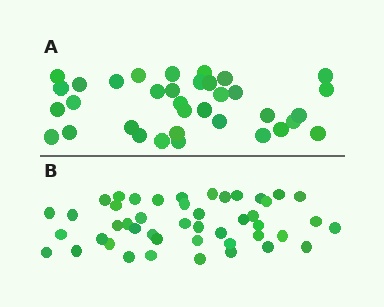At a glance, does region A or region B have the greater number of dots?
Region B (the bottom region) has more dots.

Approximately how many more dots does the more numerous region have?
Region B has roughly 12 or so more dots than region A.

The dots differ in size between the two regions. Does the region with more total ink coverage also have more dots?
No. Region A has more total ink coverage because its dots are larger, but region B actually contains more individual dots. Total area can be misleading — the number of items is what matters here.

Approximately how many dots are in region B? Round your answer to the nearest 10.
About 50 dots. (The exact count is 46, which rounds to 50.)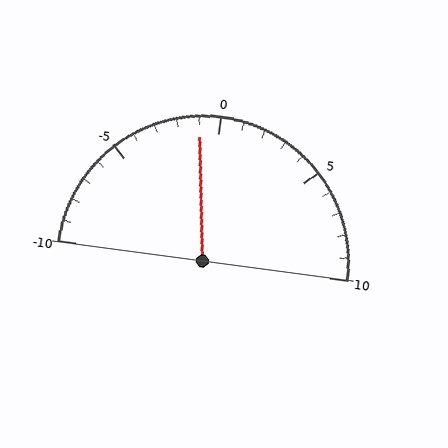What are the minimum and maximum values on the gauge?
The gauge ranges from -10 to 10.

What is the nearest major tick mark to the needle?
The nearest major tick mark is 0.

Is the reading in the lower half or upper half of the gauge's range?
The reading is in the lower half of the range (-10 to 10).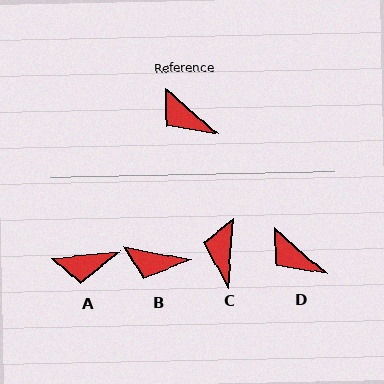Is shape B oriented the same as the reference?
No, it is off by about 30 degrees.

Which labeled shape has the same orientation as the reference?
D.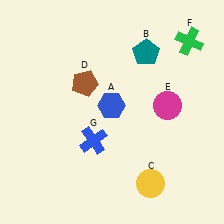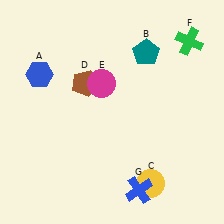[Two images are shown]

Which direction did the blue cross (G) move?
The blue cross (G) moved down.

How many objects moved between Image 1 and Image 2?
3 objects moved between the two images.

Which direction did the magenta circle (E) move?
The magenta circle (E) moved left.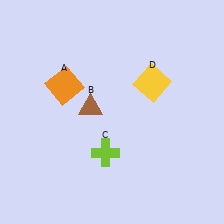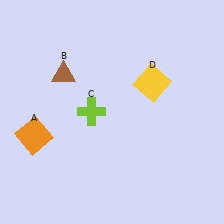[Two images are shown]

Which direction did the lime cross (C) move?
The lime cross (C) moved up.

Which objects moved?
The objects that moved are: the orange square (A), the brown triangle (B), the lime cross (C).